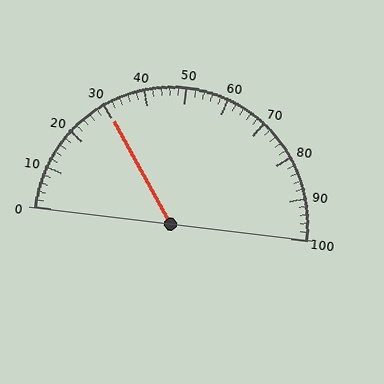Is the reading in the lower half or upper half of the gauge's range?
The reading is in the lower half of the range (0 to 100).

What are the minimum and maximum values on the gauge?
The gauge ranges from 0 to 100.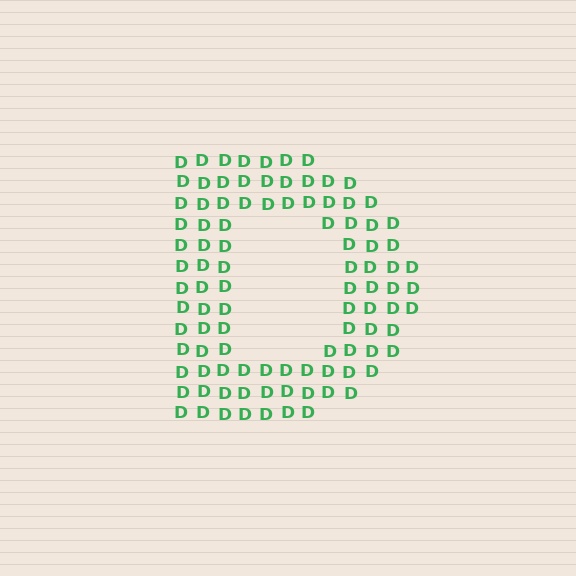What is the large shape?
The large shape is the letter D.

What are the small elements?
The small elements are letter D's.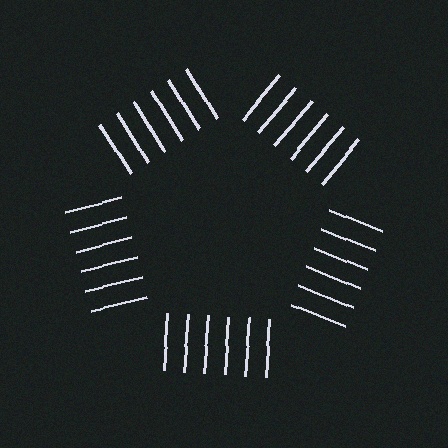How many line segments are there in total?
30 — 6 along each of the 5 edges.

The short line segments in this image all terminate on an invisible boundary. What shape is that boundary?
An illusory pentagon — the line segments terminate on its edges but no continuous stroke is drawn.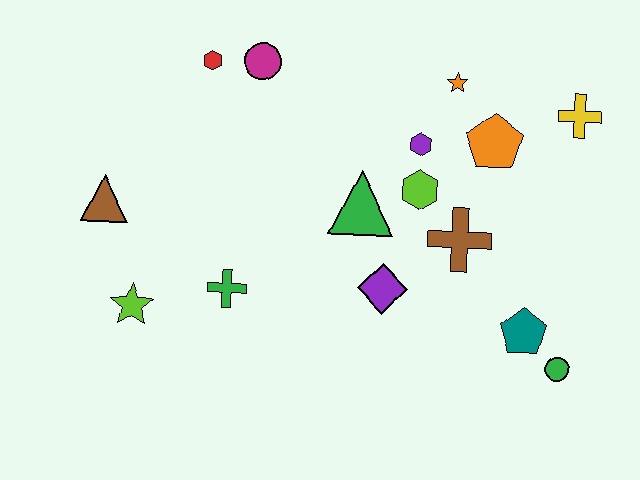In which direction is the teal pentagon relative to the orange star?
The teal pentagon is below the orange star.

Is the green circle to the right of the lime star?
Yes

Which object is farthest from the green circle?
The brown triangle is farthest from the green circle.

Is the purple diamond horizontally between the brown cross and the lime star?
Yes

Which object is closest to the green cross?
The lime star is closest to the green cross.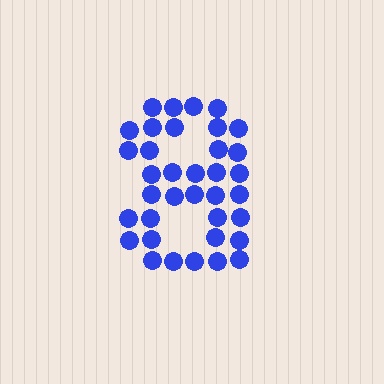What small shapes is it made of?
It is made of small circles.